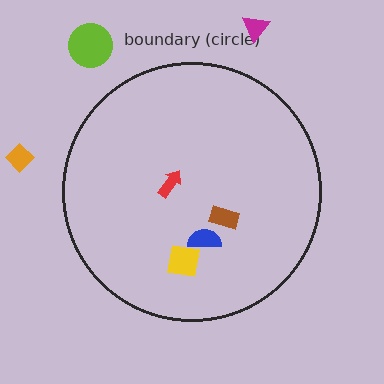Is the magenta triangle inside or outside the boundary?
Outside.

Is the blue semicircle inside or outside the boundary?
Inside.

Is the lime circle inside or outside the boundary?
Outside.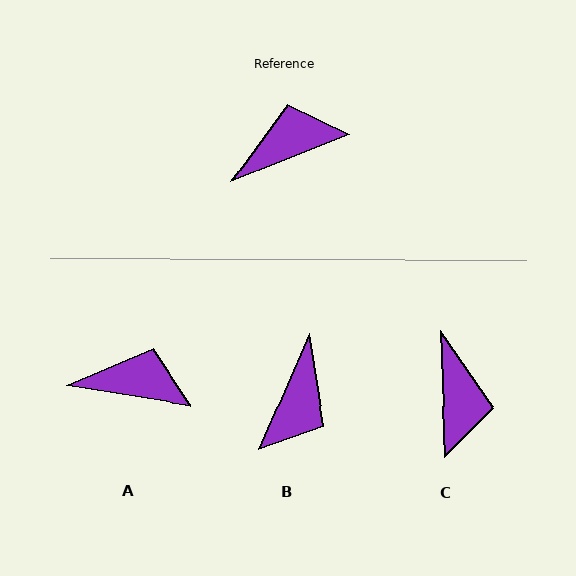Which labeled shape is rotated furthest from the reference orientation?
B, about 136 degrees away.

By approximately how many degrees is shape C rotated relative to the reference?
Approximately 110 degrees clockwise.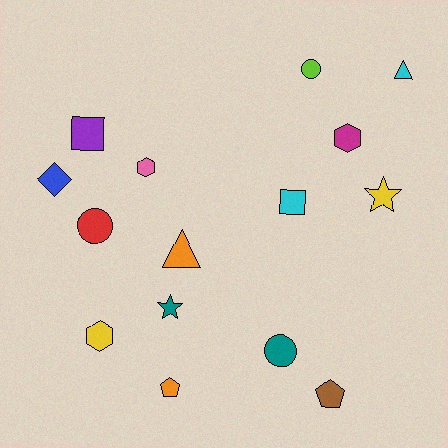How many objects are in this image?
There are 15 objects.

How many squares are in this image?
There are 2 squares.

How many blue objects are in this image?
There is 1 blue object.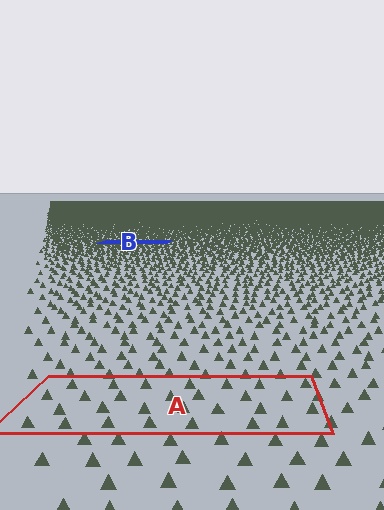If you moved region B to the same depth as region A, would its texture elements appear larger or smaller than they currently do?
They would appear larger. At a closer depth, the same texture elements are projected at a bigger on-screen size.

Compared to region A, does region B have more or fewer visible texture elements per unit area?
Region B has more texture elements per unit area — they are packed more densely because it is farther away.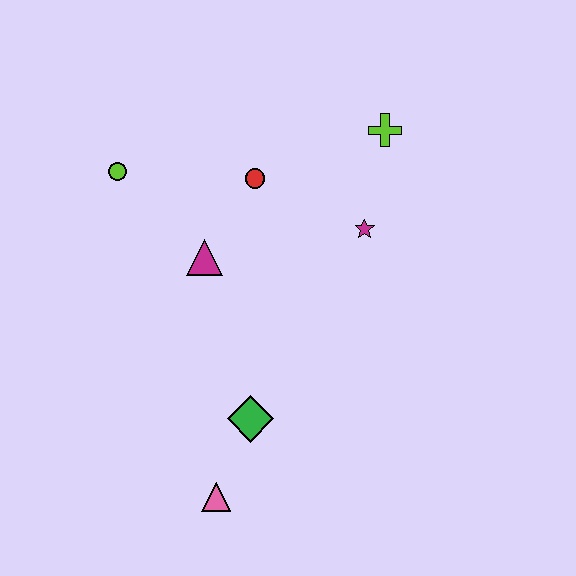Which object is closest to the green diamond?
The pink triangle is closest to the green diamond.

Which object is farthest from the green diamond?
The lime cross is farthest from the green diamond.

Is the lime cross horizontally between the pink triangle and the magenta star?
No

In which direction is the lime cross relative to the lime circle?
The lime cross is to the right of the lime circle.